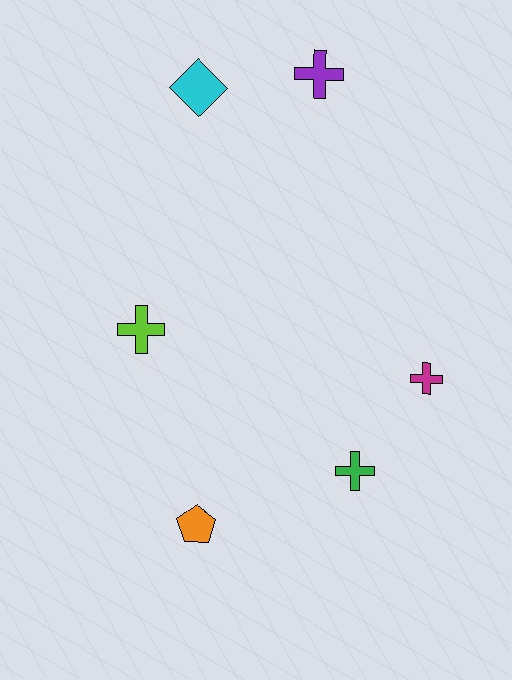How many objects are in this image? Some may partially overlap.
There are 6 objects.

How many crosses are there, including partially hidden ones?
There are 4 crosses.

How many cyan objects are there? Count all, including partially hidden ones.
There is 1 cyan object.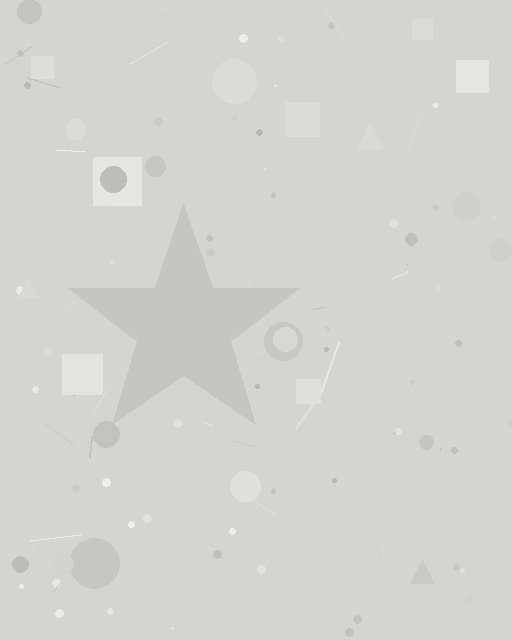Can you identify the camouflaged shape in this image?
The camouflaged shape is a star.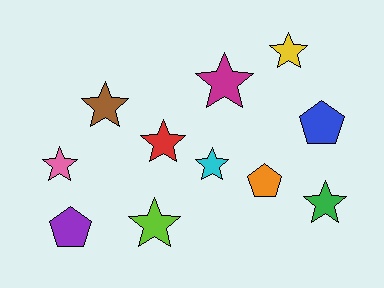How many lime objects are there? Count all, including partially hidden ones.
There is 1 lime object.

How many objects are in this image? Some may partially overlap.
There are 11 objects.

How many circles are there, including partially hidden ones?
There are no circles.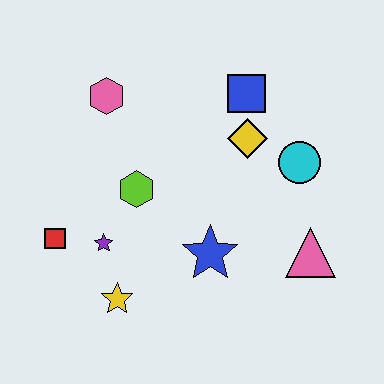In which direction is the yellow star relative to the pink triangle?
The yellow star is to the left of the pink triangle.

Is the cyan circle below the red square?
No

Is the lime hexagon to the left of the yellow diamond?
Yes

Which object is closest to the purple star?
The red square is closest to the purple star.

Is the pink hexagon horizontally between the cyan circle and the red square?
Yes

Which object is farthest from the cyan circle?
The red square is farthest from the cyan circle.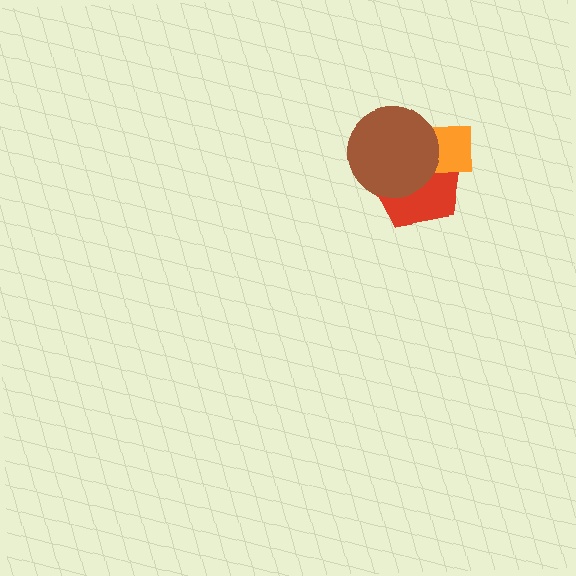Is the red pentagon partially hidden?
Yes, it is partially covered by another shape.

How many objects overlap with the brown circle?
2 objects overlap with the brown circle.